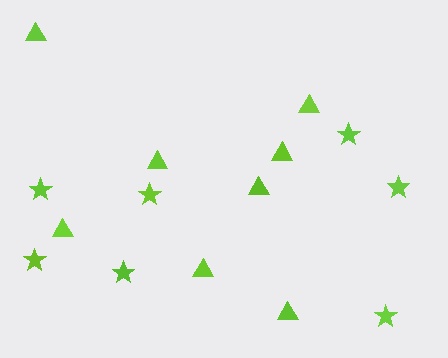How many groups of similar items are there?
There are 2 groups: one group of triangles (8) and one group of stars (7).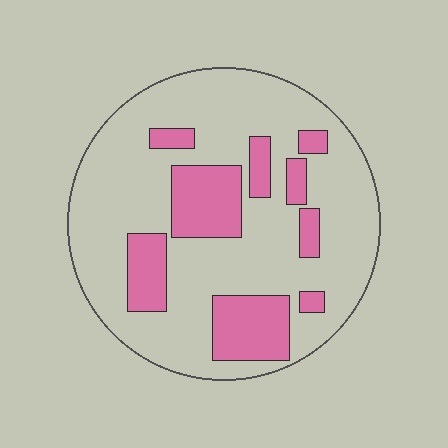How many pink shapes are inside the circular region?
9.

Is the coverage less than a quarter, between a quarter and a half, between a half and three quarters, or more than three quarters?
Less than a quarter.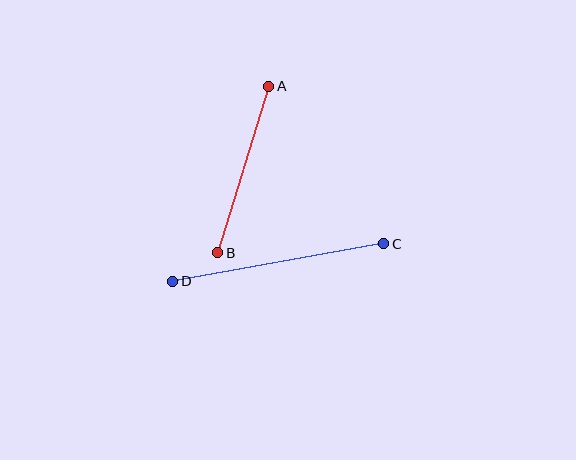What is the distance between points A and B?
The distance is approximately 174 pixels.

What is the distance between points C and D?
The distance is approximately 214 pixels.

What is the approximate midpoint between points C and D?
The midpoint is at approximately (278, 262) pixels.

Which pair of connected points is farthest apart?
Points C and D are farthest apart.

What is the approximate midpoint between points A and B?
The midpoint is at approximately (243, 169) pixels.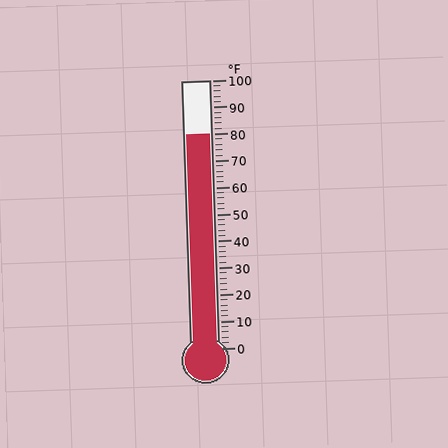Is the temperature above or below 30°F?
The temperature is above 30°F.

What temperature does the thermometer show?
The thermometer shows approximately 80°F.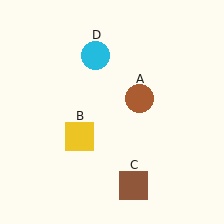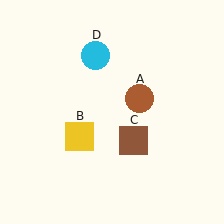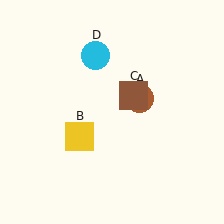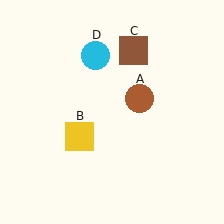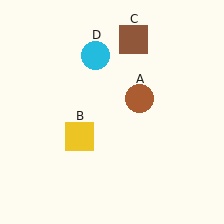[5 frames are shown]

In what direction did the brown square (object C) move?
The brown square (object C) moved up.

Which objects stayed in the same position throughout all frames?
Brown circle (object A) and yellow square (object B) and cyan circle (object D) remained stationary.